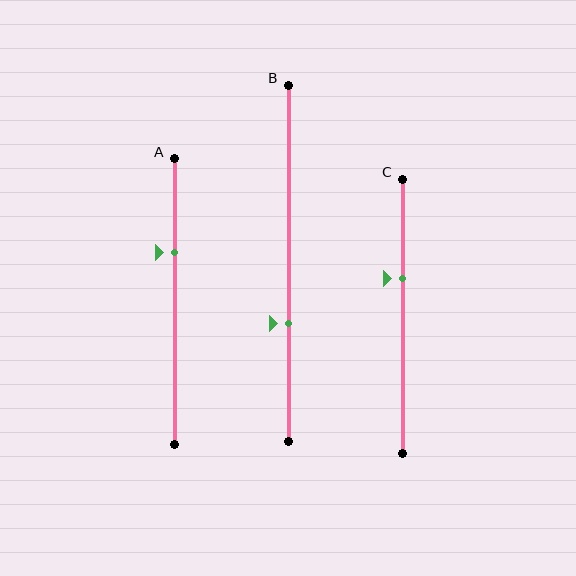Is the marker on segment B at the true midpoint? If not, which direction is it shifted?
No, the marker on segment B is shifted downward by about 17% of the segment length.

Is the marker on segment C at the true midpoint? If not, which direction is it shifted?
No, the marker on segment C is shifted upward by about 14% of the segment length.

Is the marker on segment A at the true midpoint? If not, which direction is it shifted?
No, the marker on segment A is shifted upward by about 17% of the segment length.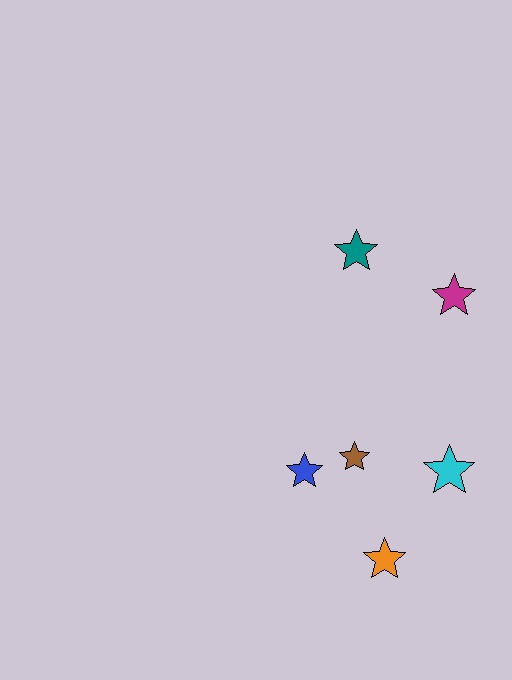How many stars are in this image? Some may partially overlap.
There are 6 stars.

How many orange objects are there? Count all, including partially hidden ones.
There is 1 orange object.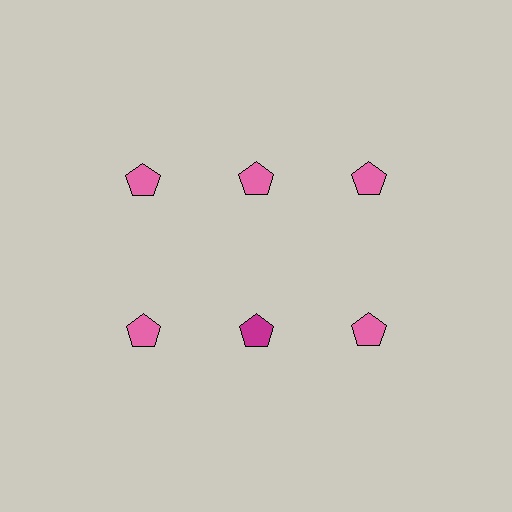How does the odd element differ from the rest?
It has a different color: magenta instead of pink.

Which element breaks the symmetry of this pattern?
The magenta pentagon in the second row, second from left column breaks the symmetry. All other shapes are pink pentagons.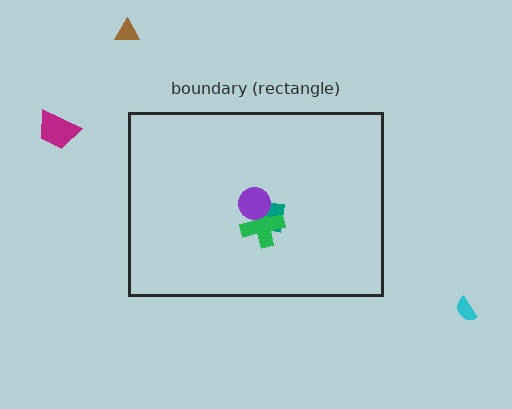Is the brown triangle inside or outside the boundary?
Outside.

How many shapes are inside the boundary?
3 inside, 3 outside.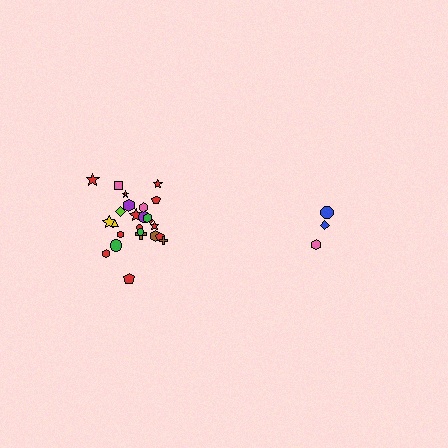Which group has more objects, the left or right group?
The left group.